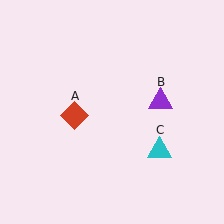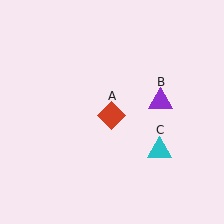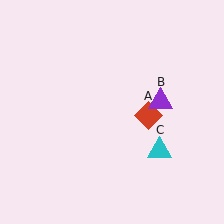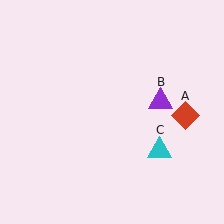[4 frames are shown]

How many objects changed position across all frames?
1 object changed position: red diamond (object A).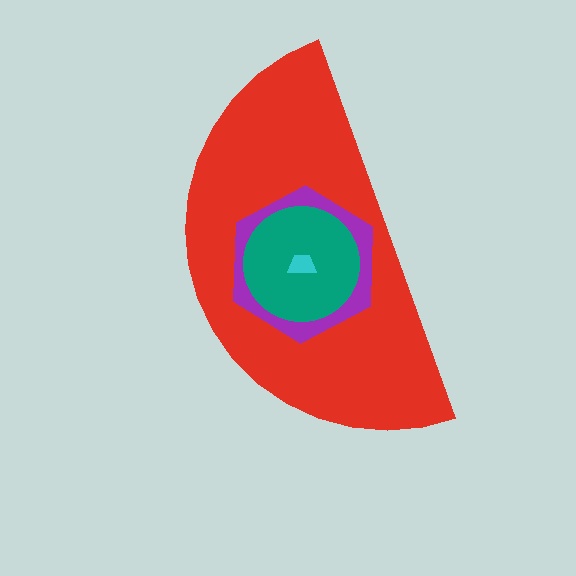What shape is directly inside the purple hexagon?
The teal circle.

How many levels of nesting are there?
4.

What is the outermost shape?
The red semicircle.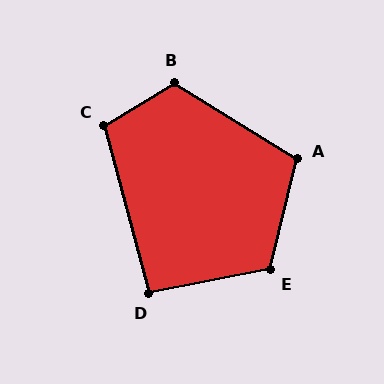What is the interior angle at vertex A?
Approximately 108 degrees (obtuse).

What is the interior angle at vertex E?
Approximately 115 degrees (obtuse).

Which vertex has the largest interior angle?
B, at approximately 117 degrees.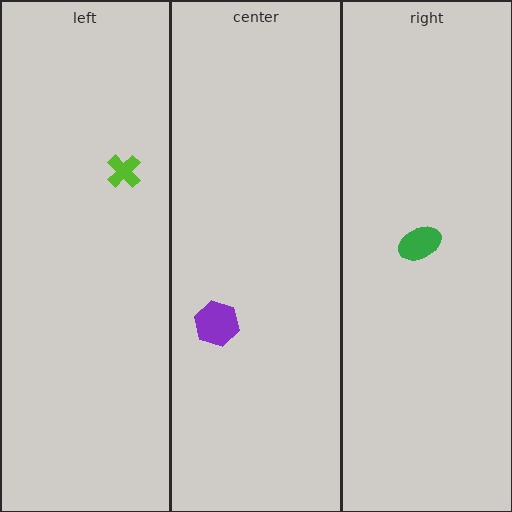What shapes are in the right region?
The green ellipse.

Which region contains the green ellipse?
The right region.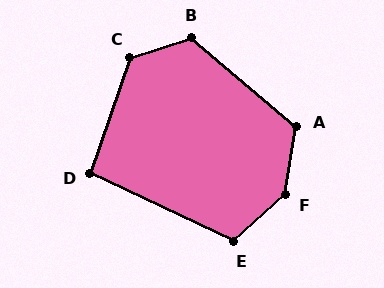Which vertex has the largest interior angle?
F, at approximately 142 degrees.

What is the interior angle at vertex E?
Approximately 112 degrees (obtuse).